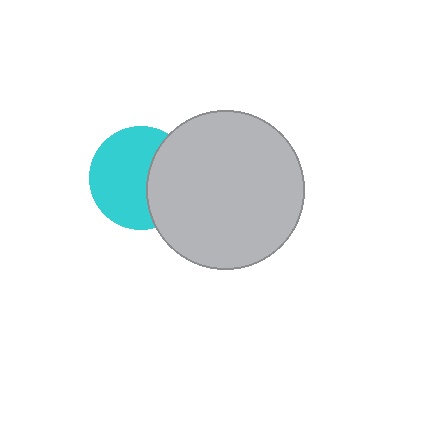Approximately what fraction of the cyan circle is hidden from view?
Roughly 36% of the cyan circle is hidden behind the light gray circle.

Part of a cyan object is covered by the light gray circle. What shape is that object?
It is a circle.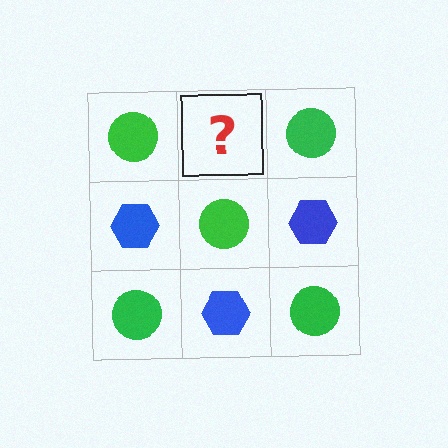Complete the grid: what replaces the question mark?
The question mark should be replaced with a blue hexagon.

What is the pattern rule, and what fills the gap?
The rule is that it alternates green circle and blue hexagon in a checkerboard pattern. The gap should be filled with a blue hexagon.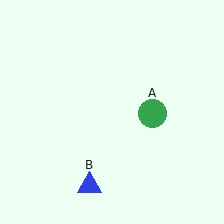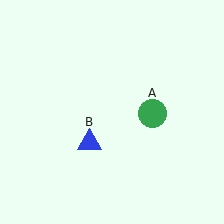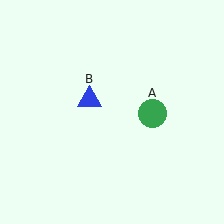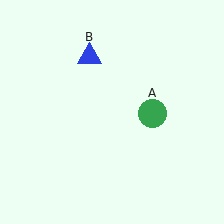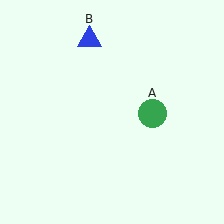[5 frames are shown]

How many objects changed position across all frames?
1 object changed position: blue triangle (object B).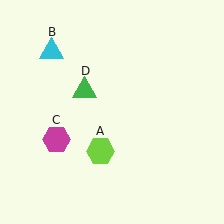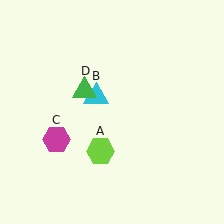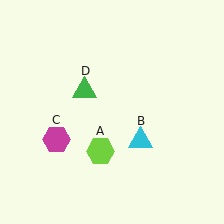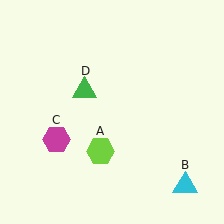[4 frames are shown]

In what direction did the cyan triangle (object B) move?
The cyan triangle (object B) moved down and to the right.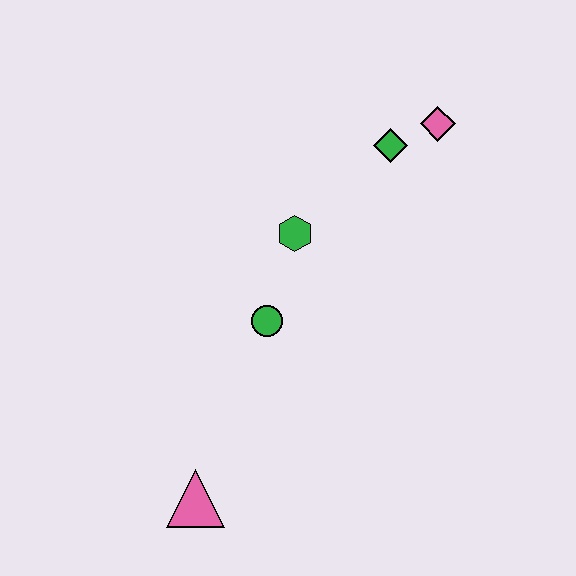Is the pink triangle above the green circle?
No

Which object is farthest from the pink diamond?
The pink triangle is farthest from the pink diamond.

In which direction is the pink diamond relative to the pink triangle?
The pink diamond is above the pink triangle.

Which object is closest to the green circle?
The green hexagon is closest to the green circle.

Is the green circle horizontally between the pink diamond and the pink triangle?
Yes